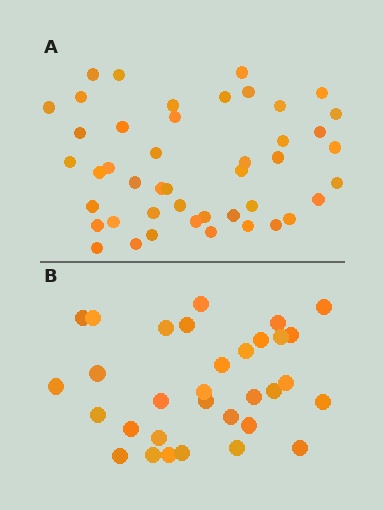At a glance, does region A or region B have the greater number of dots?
Region A (the top region) has more dots.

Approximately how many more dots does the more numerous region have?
Region A has approximately 15 more dots than region B.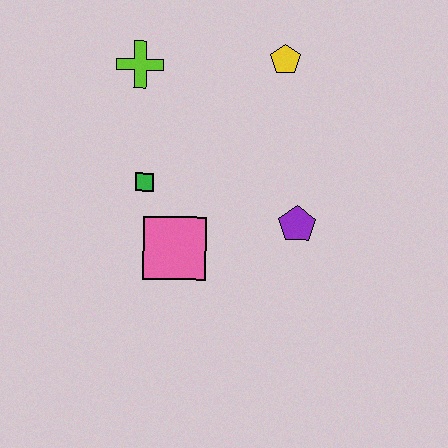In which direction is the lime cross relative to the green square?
The lime cross is above the green square.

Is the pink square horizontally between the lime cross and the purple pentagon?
Yes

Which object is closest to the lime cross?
The green square is closest to the lime cross.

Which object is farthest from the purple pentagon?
The lime cross is farthest from the purple pentagon.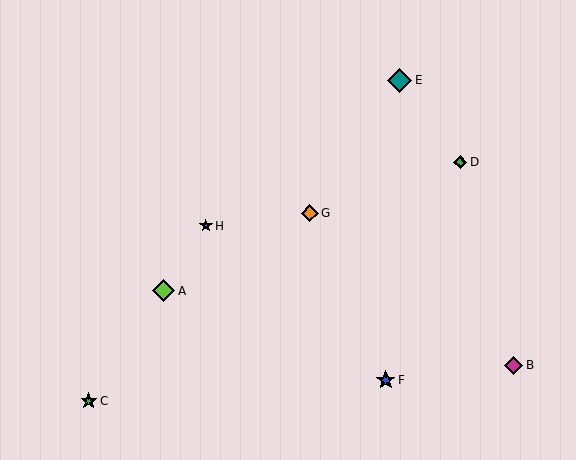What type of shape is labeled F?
Shape F is a blue star.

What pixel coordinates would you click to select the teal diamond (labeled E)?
Click at (400, 80) to select the teal diamond E.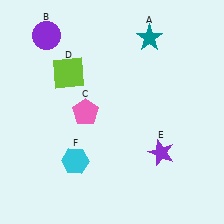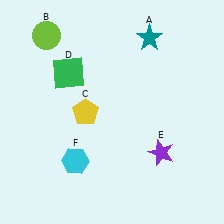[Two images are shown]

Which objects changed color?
B changed from purple to lime. C changed from pink to yellow. D changed from lime to green.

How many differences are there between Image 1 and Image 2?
There are 3 differences between the two images.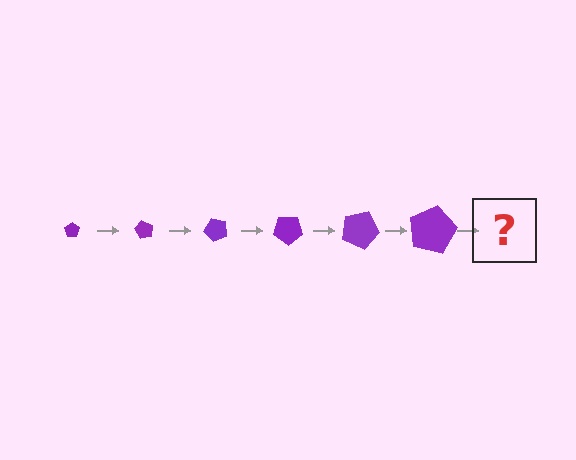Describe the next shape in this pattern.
It should be a pentagon, larger than the previous one and rotated 360 degrees from the start.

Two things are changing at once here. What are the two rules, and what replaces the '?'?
The two rules are that the pentagon grows larger each step and it rotates 60 degrees each step. The '?' should be a pentagon, larger than the previous one and rotated 360 degrees from the start.